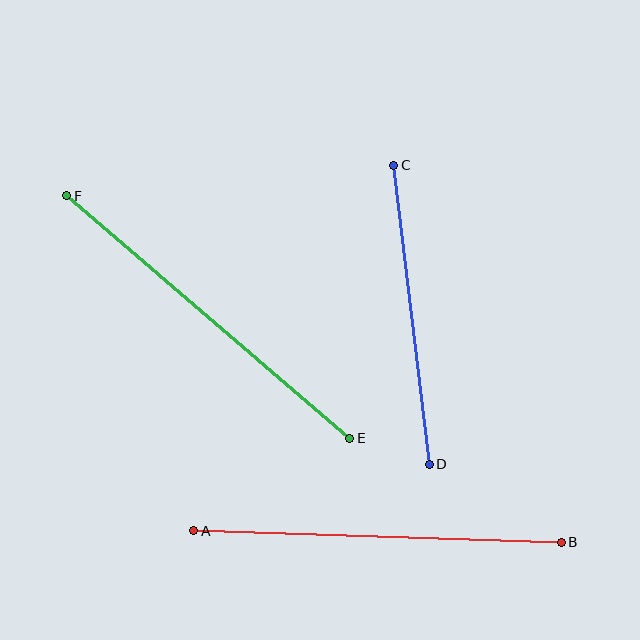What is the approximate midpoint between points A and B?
The midpoint is at approximately (377, 537) pixels.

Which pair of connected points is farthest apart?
Points E and F are farthest apart.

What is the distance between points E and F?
The distance is approximately 373 pixels.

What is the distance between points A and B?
The distance is approximately 368 pixels.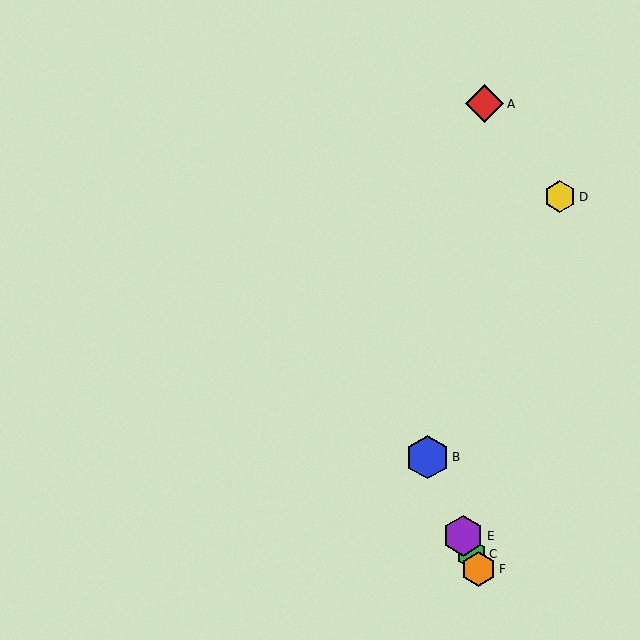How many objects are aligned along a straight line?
4 objects (B, C, E, F) are aligned along a straight line.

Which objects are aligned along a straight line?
Objects B, C, E, F are aligned along a straight line.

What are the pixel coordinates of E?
Object E is at (463, 536).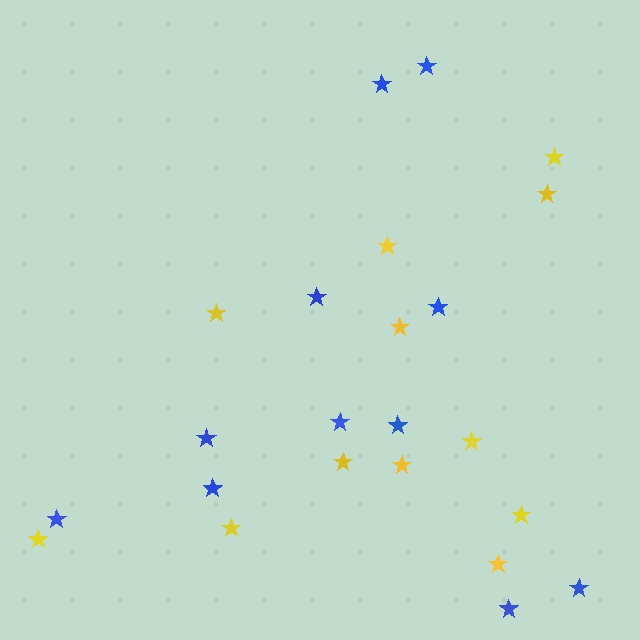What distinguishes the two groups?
There are 2 groups: one group of blue stars (11) and one group of yellow stars (12).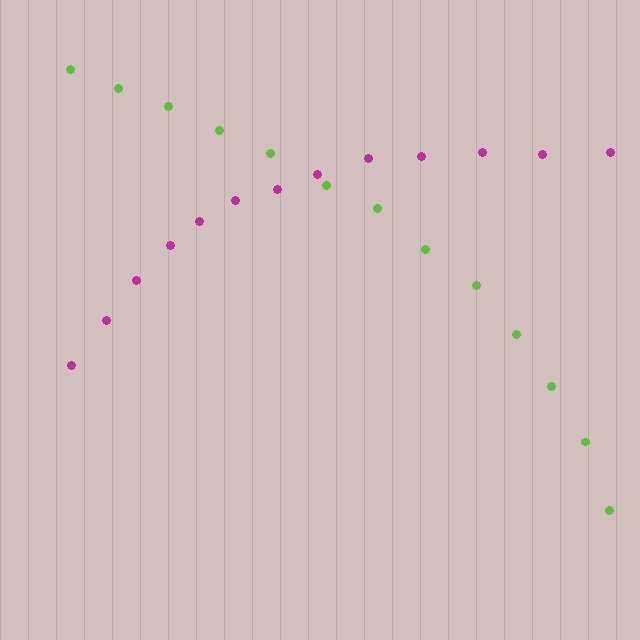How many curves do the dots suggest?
There are 2 distinct paths.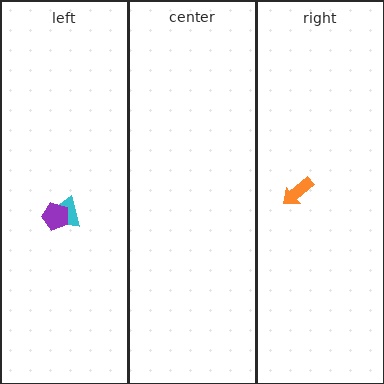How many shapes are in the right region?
1.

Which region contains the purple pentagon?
The left region.